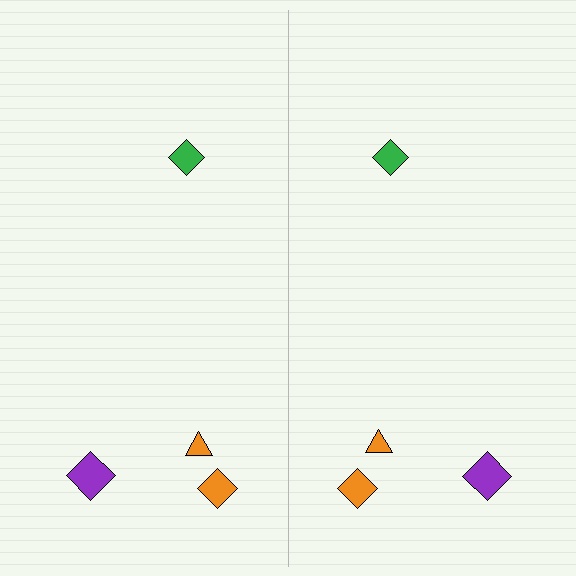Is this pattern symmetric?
Yes, this pattern has bilateral (reflection) symmetry.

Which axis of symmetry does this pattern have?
The pattern has a vertical axis of symmetry running through the center of the image.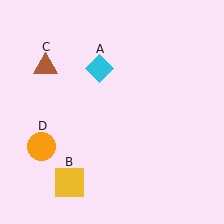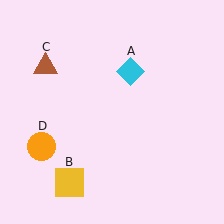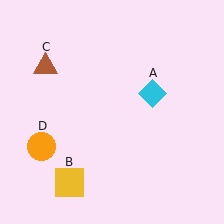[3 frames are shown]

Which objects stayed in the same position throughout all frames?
Yellow square (object B) and brown triangle (object C) and orange circle (object D) remained stationary.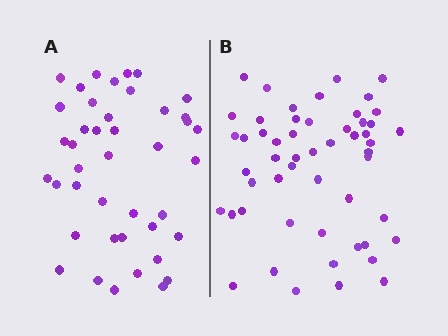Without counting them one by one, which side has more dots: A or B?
Region B (the right region) has more dots.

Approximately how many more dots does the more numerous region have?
Region B has roughly 12 or so more dots than region A.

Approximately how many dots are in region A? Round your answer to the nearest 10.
About 40 dots. (The exact count is 42, which rounds to 40.)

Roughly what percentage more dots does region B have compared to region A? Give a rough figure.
About 25% more.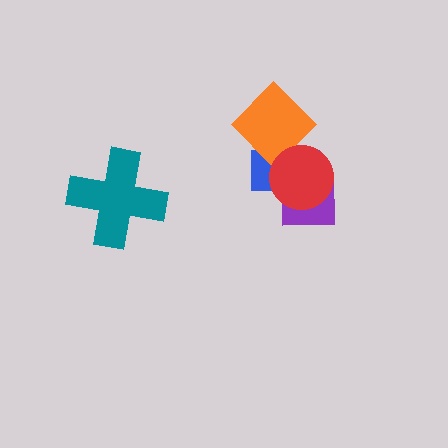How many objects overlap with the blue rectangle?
3 objects overlap with the blue rectangle.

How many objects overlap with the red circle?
3 objects overlap with the red circle.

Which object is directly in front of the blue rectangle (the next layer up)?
The purple square is directly in front of the blue rectangle.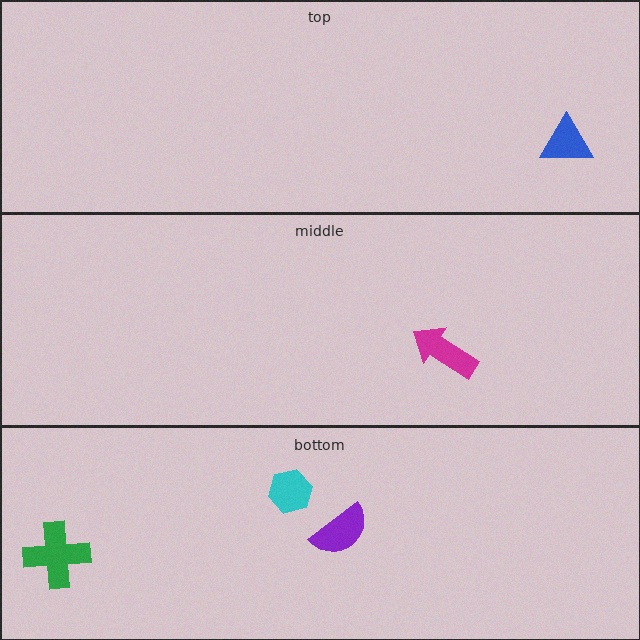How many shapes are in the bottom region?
3.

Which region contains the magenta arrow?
The middle region.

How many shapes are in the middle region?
1.